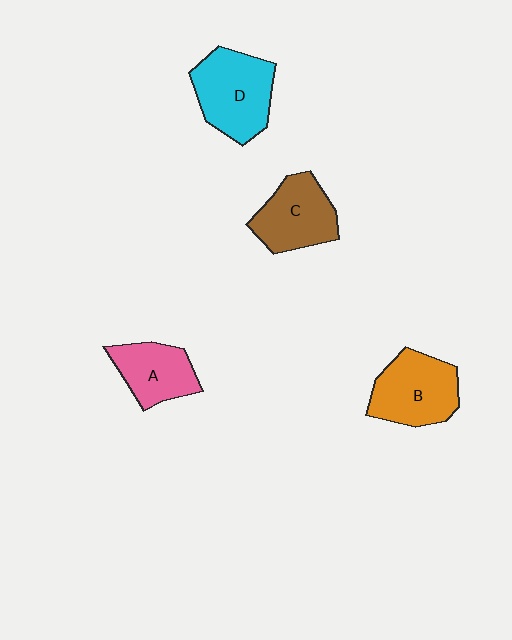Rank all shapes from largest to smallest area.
From largest to smallest: D (cyan), B (orange), C (brown), A (pink).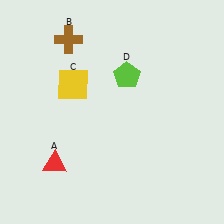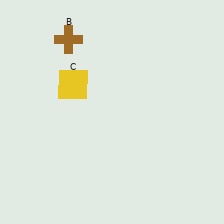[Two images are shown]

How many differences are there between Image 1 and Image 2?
There are 2 differences between the two images.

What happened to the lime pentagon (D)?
The lime pentagon (D) was removed in Image 2. It was in the top-right area of Image 1.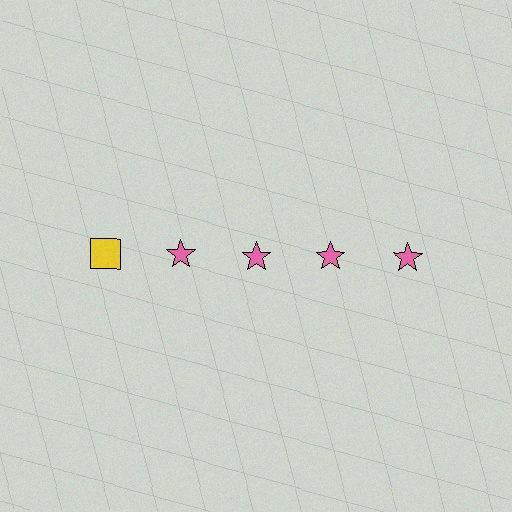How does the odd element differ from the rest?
It differs in both color (yellow instead of pink) and shape (square instead of star).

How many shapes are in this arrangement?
There are 5 shapes arranged in a grid pattern.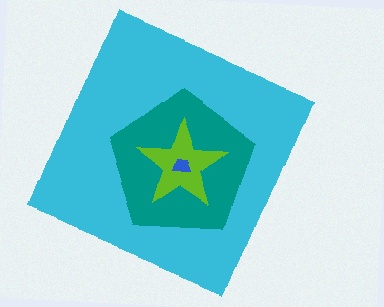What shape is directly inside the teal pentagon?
The lime star.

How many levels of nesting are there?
4.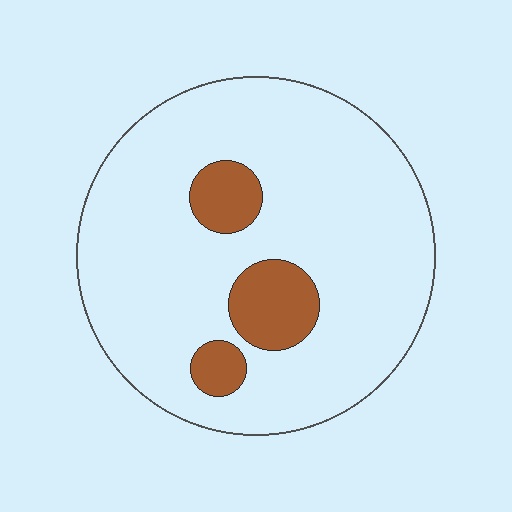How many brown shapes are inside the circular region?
3.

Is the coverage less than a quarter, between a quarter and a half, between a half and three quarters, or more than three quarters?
Less than a quarter.